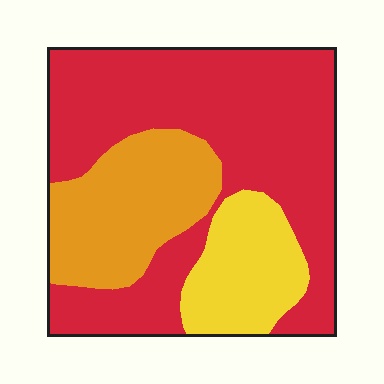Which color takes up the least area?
Yellow, at roughly 15%.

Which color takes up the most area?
Red, at roughly 60%.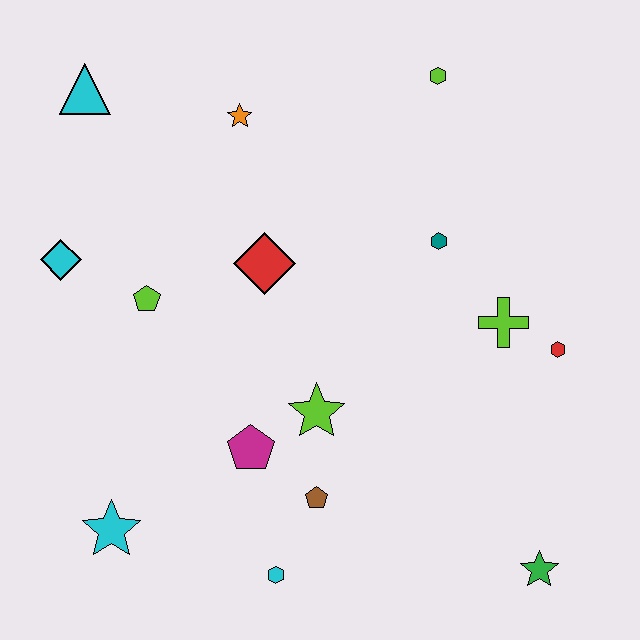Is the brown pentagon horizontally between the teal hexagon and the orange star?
Yes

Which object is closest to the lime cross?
The red hexagon is closest to the lime cross.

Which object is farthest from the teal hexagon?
The cyan star is farthest from the teal hexagon.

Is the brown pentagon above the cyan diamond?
No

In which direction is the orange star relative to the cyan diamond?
The orange star is to the right of the cyan diamond.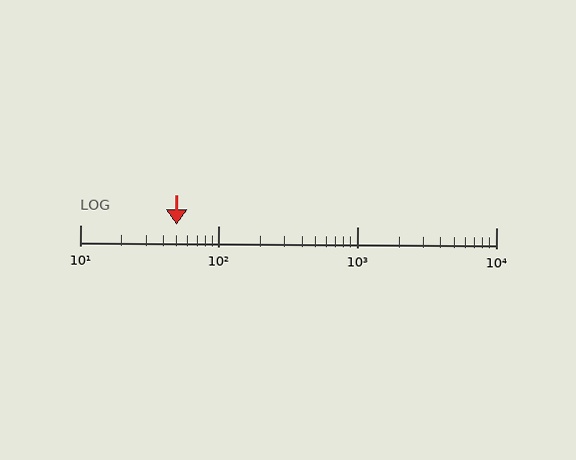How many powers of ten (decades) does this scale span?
The scale spans 3 decades, from 10 to 10000.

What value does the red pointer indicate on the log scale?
The pointer indicates approximately 50.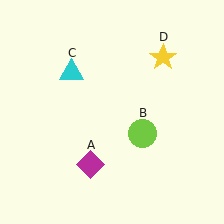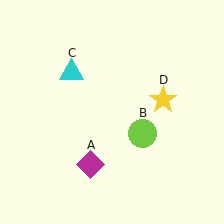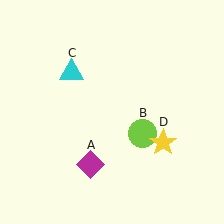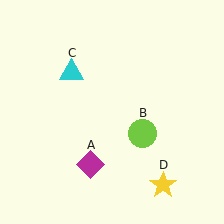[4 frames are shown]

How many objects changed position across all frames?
1 object changed position: yellow star (object D).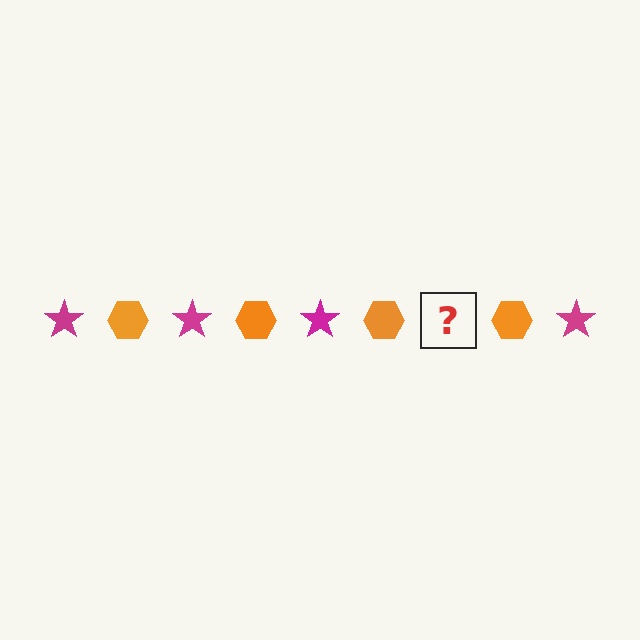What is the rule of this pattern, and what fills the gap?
The rule is that the pattern alternates between magenta star and orange hexagon. The gap should be filled with a magenta star.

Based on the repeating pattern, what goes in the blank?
The blank should be a magenta star.